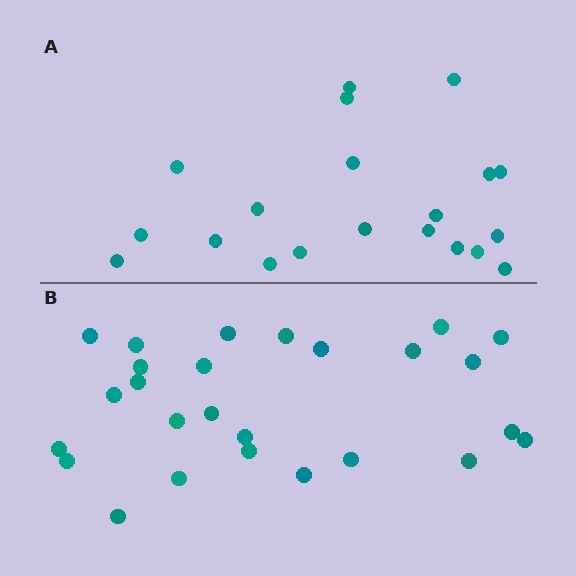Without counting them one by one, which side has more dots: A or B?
Region B (the bottom region) has more dots.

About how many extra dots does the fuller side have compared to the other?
Region B has about 6 more dots than region A.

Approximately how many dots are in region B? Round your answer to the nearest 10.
About 30 dots. (The exact count is 26, which rounds to 30.)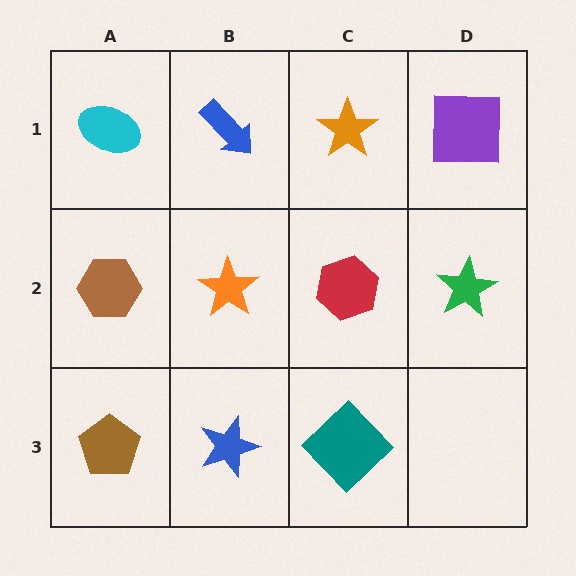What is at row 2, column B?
An orange star.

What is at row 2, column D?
A green star.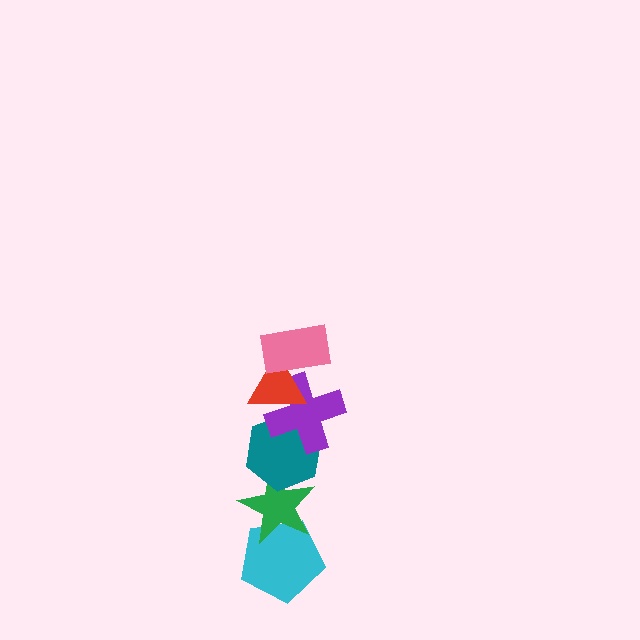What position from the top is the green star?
The green star is 5th from the top.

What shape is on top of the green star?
The teal hexagon is on top of the green star.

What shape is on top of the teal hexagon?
The purple cross is on top of the teal hexagon.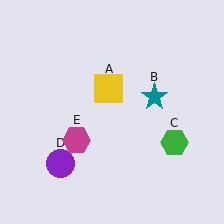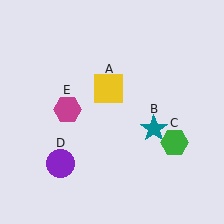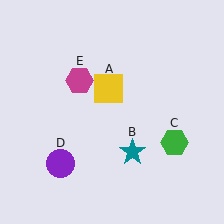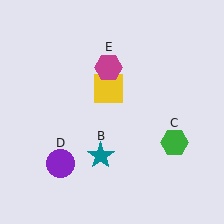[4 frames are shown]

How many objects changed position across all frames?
2 objects changed position: teal star (object B), magenta hexagon (object E).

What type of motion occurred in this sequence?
The teal star (object B), magenta hexagon (object E) rotated clockwise around the center of the scene.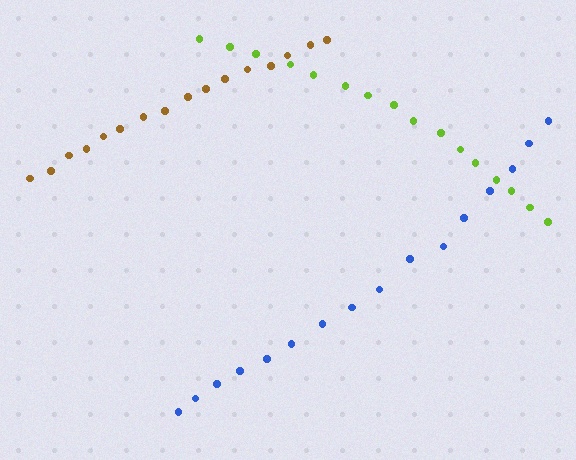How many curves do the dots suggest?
There are 3 distinct paths.